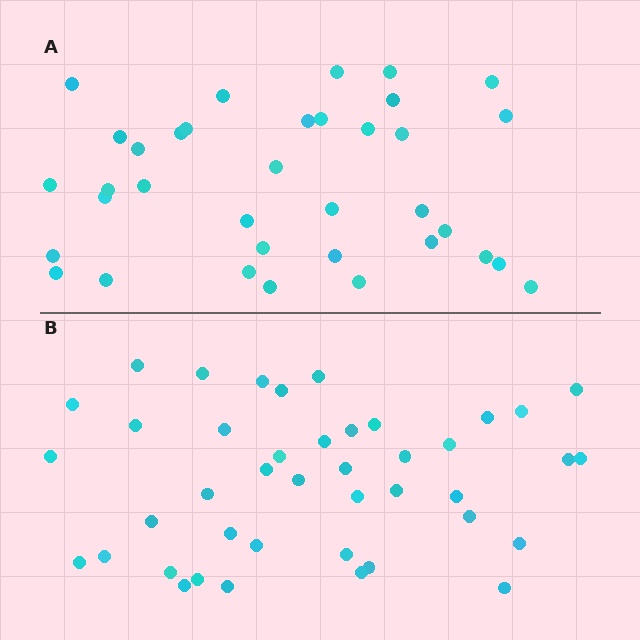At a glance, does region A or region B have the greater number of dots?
Region B (the bottom region) has more dots.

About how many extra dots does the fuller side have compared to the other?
Region B has about 6 more dots than region A.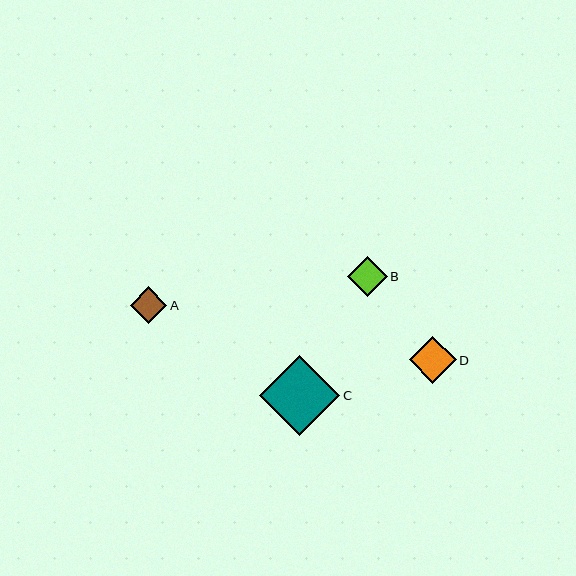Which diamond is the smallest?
Diamond A is the smallest with a size of approximately 37 pixels.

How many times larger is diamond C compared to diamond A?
Diamond C is approximately 2.2 times the size of diamond A.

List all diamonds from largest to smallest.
From largest to smallest: C, D, B, A.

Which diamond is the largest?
Diamond C is the largest with a size of approximately 80 pixels.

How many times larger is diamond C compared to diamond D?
Diamond C is approximately 1.7 times the size of diamond D.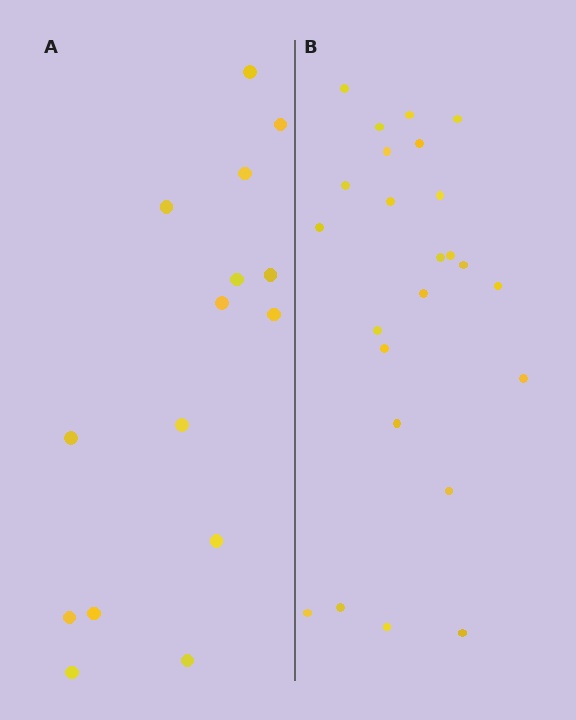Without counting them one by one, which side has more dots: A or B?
Region B (the right region) has more dots.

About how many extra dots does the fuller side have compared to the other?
Region B has roughly 8 or so more dots than region A.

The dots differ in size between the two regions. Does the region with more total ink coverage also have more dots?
No. Region A has more total ink coverage because its dots are larger, but region B actually contains more individual dots. Total area can be misleading — the number of items is what matters here.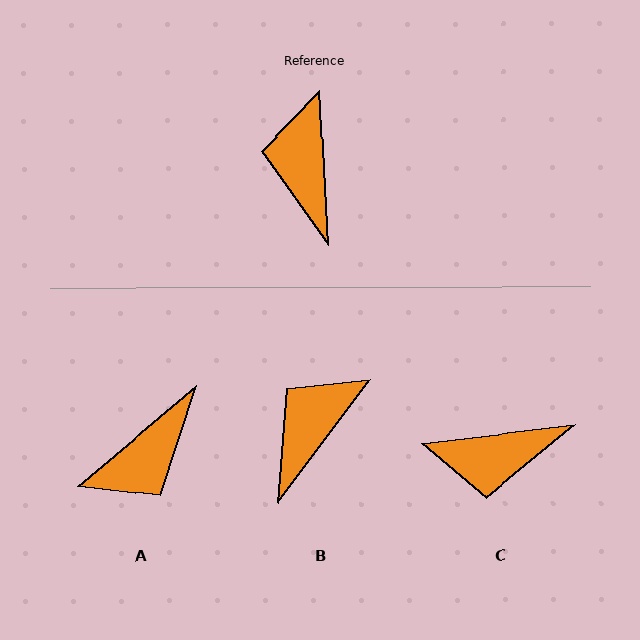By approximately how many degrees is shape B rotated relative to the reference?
Approximately 40 degrees clockwise.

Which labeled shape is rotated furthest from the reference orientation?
A, about 127 degrees away.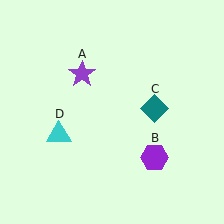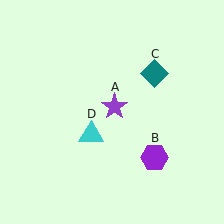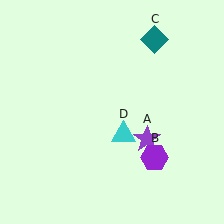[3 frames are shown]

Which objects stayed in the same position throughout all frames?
Purple hexagon (object B) remained stationary.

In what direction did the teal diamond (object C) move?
The teal diamond (object C) moved up.